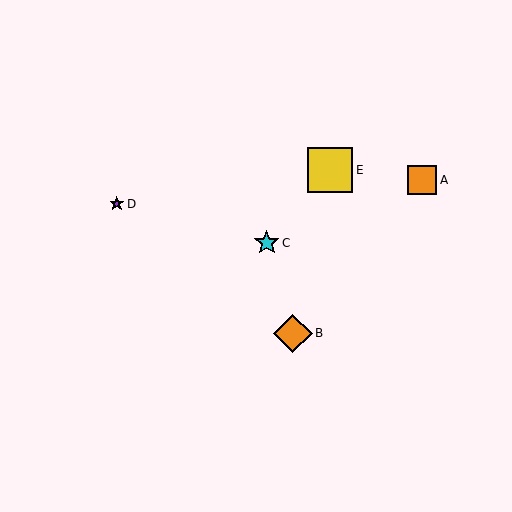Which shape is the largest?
The yellow square (labeled E) is the largest.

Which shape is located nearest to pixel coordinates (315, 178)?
The yellow square (labeled E) at (330, 170) is nearest to that location.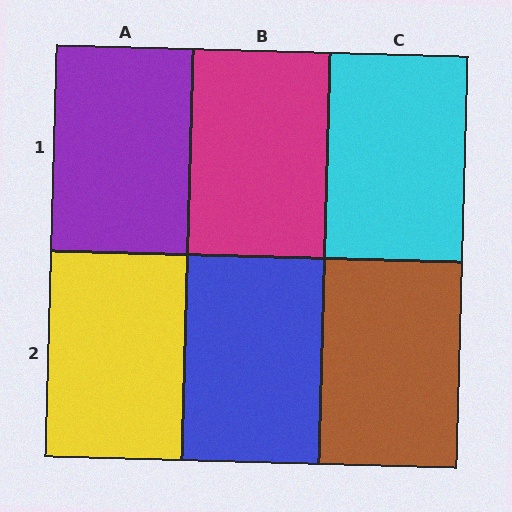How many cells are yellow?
1 cell is yellow.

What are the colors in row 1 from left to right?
Purple, magenta, cyan.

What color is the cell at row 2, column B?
Blue.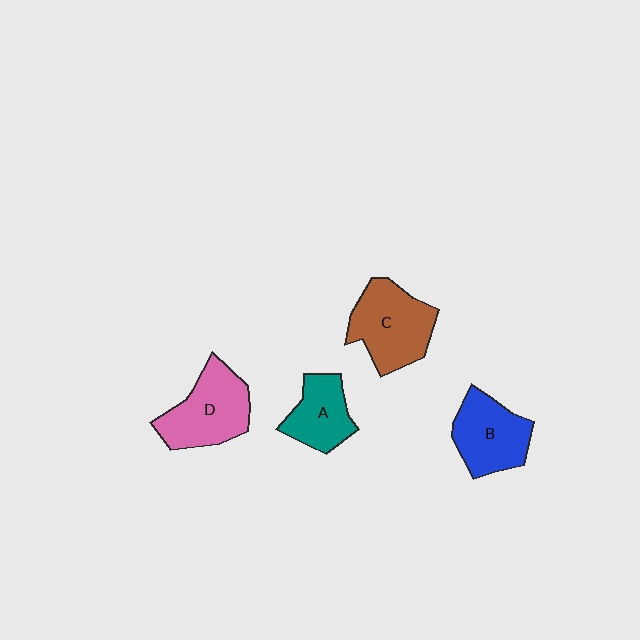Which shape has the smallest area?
Shape A (teal).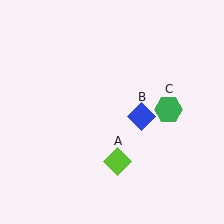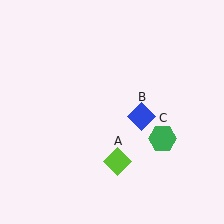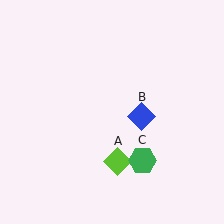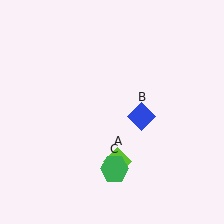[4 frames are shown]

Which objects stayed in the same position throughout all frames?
Lime diamond (object A) and blue diamond (object B) remained stationary.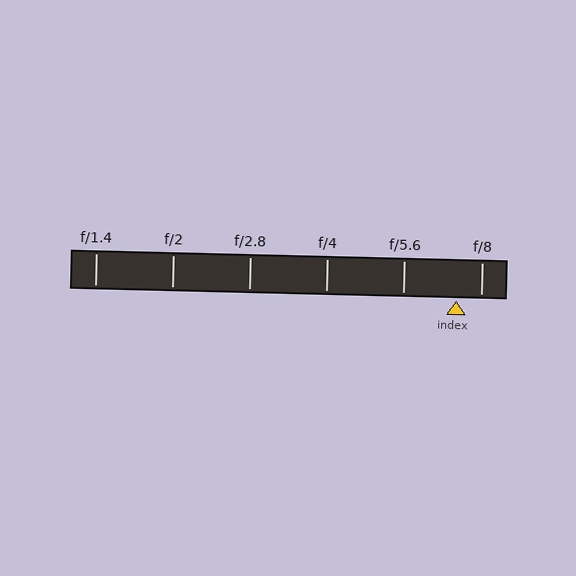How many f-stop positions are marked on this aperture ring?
There are 6 f-stop positions marked.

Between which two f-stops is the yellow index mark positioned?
The index mark is between f/5.6 and f/8.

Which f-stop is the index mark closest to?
The index mark is closest to f/8.